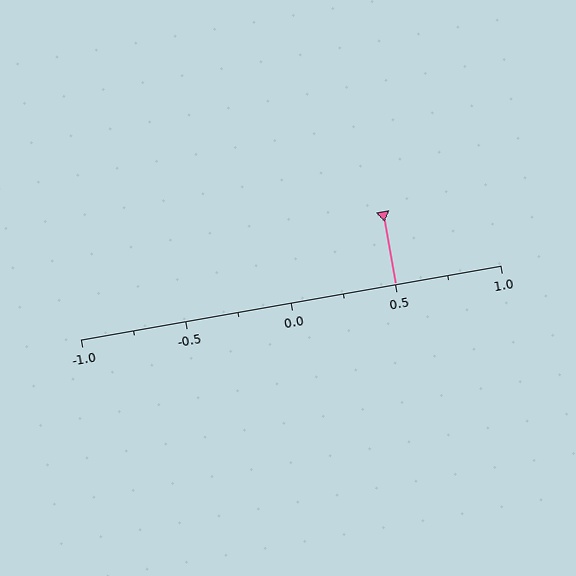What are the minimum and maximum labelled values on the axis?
The axis runs from -1.0 to 1.0.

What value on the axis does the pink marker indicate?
The marker indicates approximately 0.5.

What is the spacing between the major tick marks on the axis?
The major ticks are spaced 0.5 apart.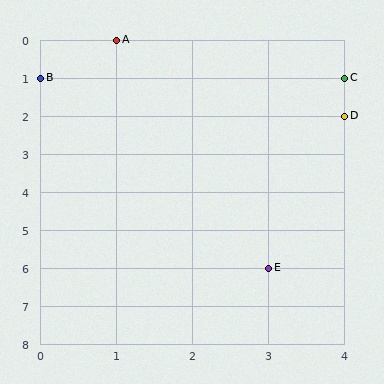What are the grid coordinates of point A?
Point A is at grid coordinates (1, 0).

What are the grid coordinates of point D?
Point D is at grid coordinates (4, 2).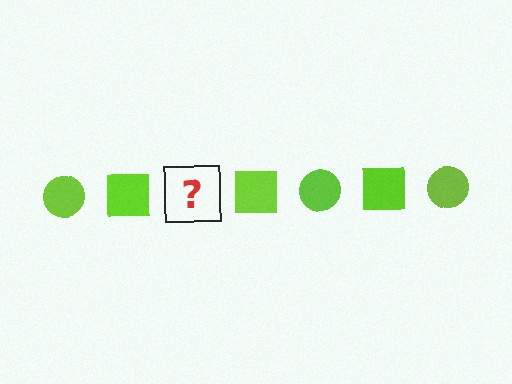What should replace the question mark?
The question mark should be replaced with a lime circle.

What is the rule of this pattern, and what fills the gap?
The rule is that the pattern cycles through circle, square shapes in lime. The gap should be filled with a lime circle.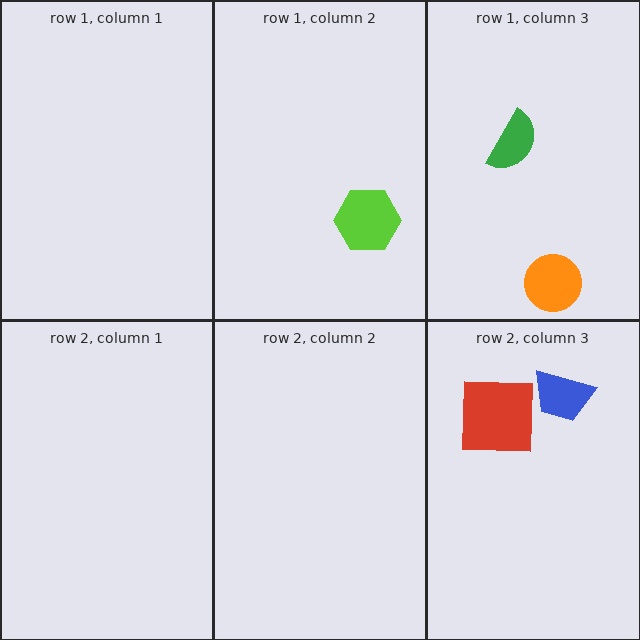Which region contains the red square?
The row 2, column 3 region.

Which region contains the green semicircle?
The row 1, column 3 region.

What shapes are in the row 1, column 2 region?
The lime hexagon.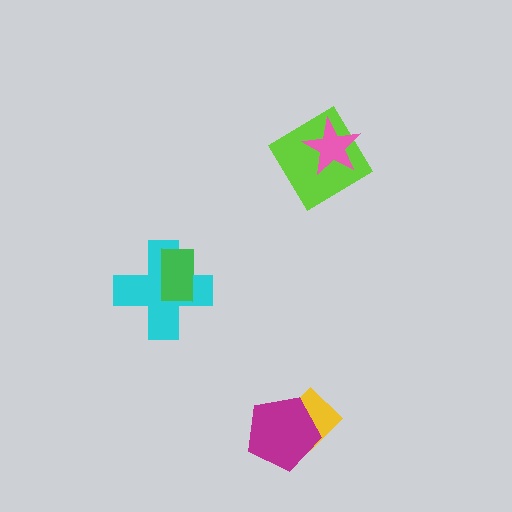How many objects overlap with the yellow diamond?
1 object overlaps with the yellow diamond.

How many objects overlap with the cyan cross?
1 object overlaps with the cyan cross.